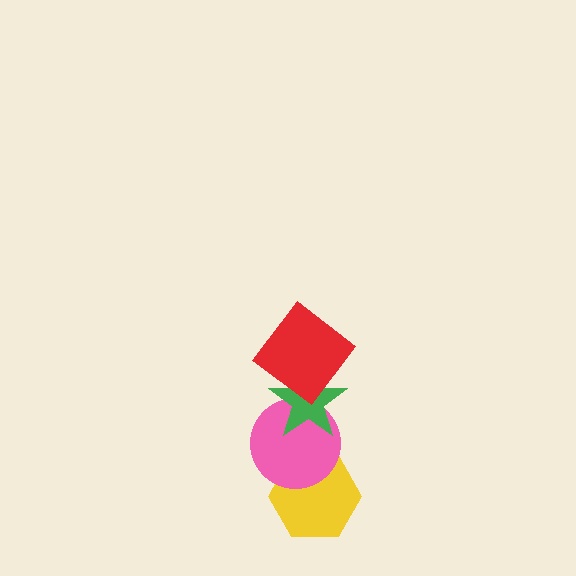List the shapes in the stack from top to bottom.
From top to bottom: the red diamond, the green star, the pink circle, the yellow hexagon.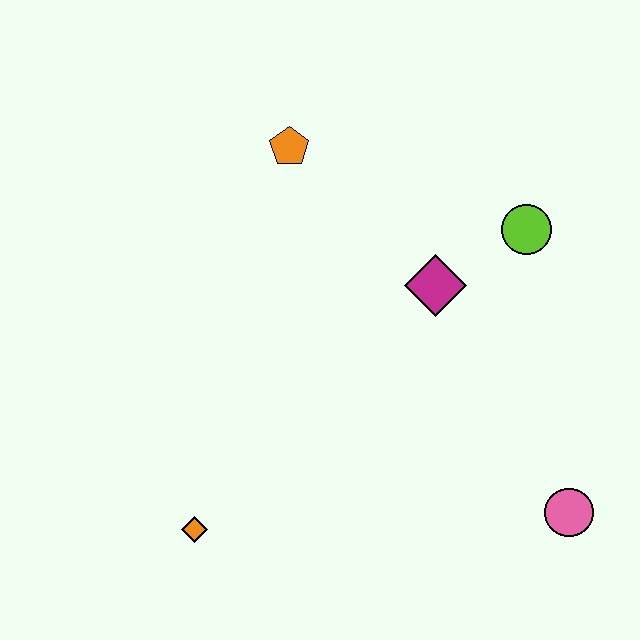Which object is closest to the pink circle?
The magenta diamond is closest to the pink circle.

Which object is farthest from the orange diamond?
The lime circle is farthest from the orange diamond.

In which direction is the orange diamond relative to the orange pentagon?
The orange diamond is below the orange pentagon.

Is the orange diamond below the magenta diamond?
Yes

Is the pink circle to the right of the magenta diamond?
Yes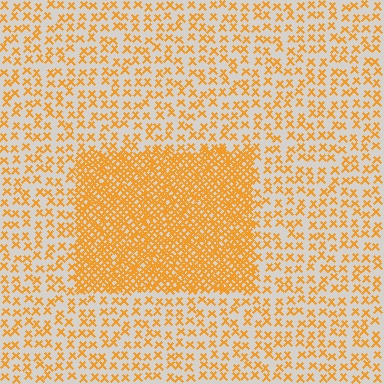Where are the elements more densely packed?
The elements are more densely packed inside the rectangle boundary.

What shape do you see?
I see a rectangle.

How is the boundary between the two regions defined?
The boundary is defined by a change in element density (approximately 3.0x ratio). All elements are the same color, size, and shape.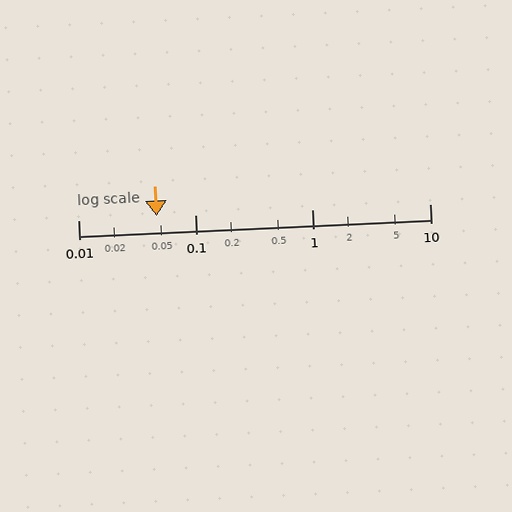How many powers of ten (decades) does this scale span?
The scale spans 3 decades, from 0.01 to 10.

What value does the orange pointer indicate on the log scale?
The pointer indicates approximately 0.047.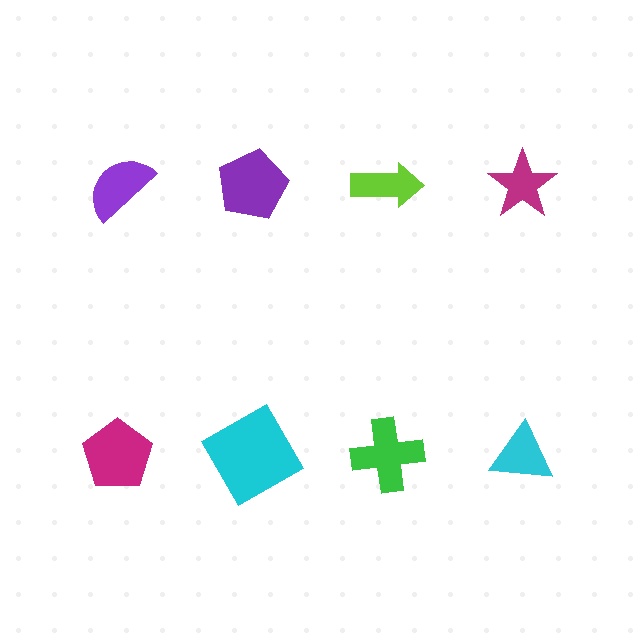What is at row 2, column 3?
A green cross.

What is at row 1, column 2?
A purple pentagon.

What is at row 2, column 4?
A cyan triangle.